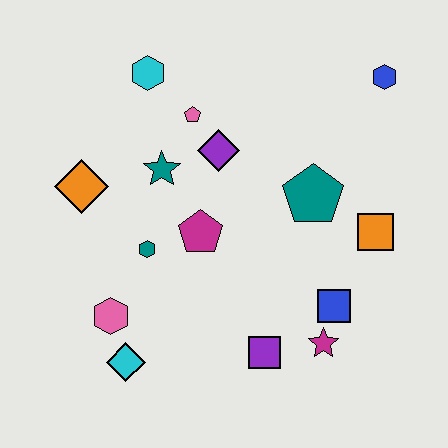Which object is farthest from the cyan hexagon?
The magenta star is farthest from the cyan hexagon.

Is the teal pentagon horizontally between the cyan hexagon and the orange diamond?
No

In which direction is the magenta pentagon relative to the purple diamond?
The magenta pentagon is below the purple diamond.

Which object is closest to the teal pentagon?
The orange square is closest to the teal pentagon.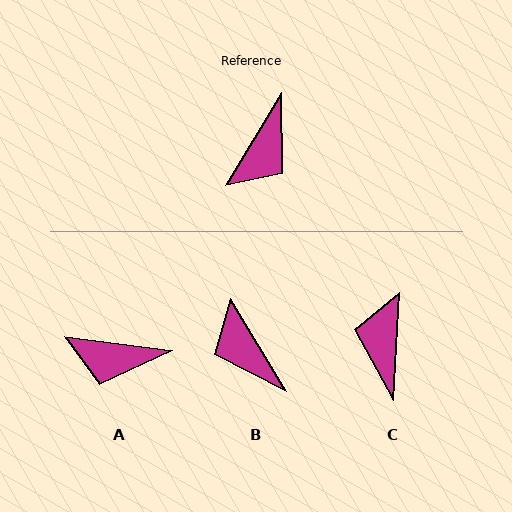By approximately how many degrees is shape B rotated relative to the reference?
Approximately 118 degrees clockwise.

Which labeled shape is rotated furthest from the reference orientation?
C, about 152 degrees away.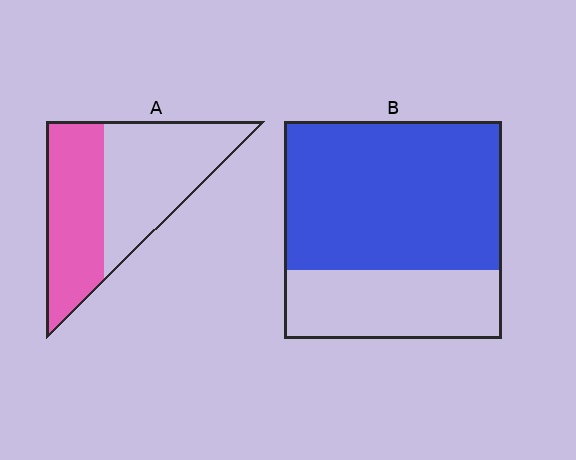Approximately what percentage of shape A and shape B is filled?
A is approximately 45% and B is approximately 70%.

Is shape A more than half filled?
No.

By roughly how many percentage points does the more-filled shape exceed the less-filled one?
By roughly 25 percentage points (B over A).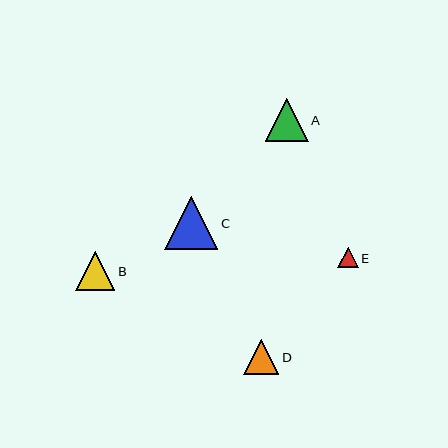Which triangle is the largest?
Triangle C is the largest with a size of approximately 53 pixels.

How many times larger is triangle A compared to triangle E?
Triangle A is approximately 2.1 times the size of triangle E.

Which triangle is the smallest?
Triangle E is the smallest with a size of approximately 20 pixels.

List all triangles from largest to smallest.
From largest to smallest: C, A, B, D, E.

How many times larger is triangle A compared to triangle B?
Triangle A is approximately 1.1 times the size of triangle B.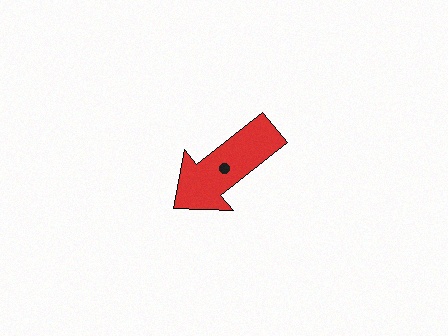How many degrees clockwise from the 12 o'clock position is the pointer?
Approximately 231 degrees.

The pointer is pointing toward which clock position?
Roughly 8 o'clock.